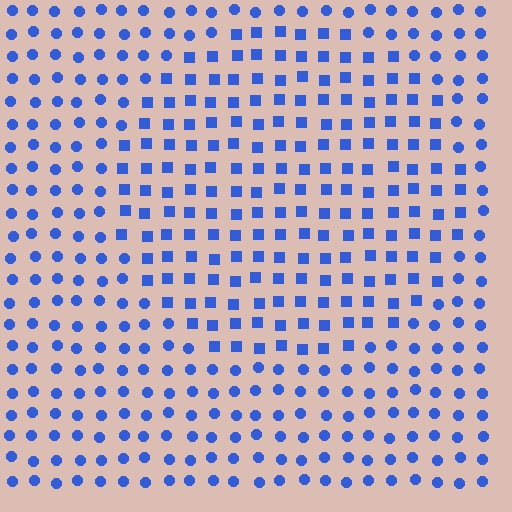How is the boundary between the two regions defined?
The boundary is defined by a change in element shape: squares inside vs. circles outside. All elements share the same color and spacing.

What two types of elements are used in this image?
The image uses squares inside the circle region and circles outside it.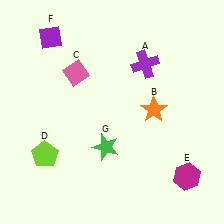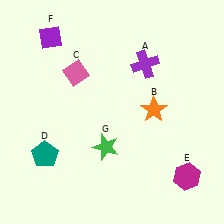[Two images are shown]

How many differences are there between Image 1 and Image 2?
There is 1 difference between the two images.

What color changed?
The pentagon (D) changed from lime in Image 1 to teal in Image 2.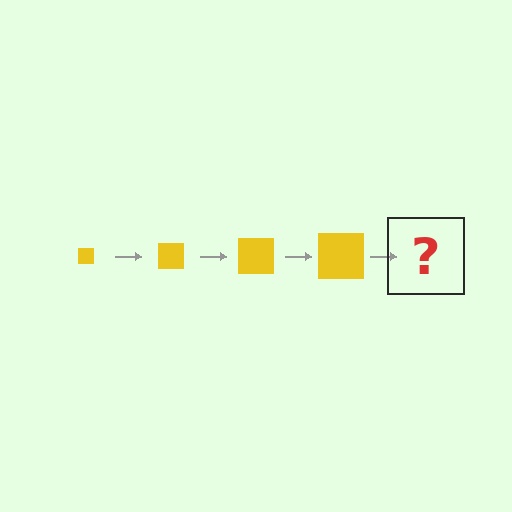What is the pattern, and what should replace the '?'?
The pattern is that the square gets progressively larger each step. The '?' should be a yellow square, larger than the previous one.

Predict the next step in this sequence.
The next step is a yellow square, larger than the previous one.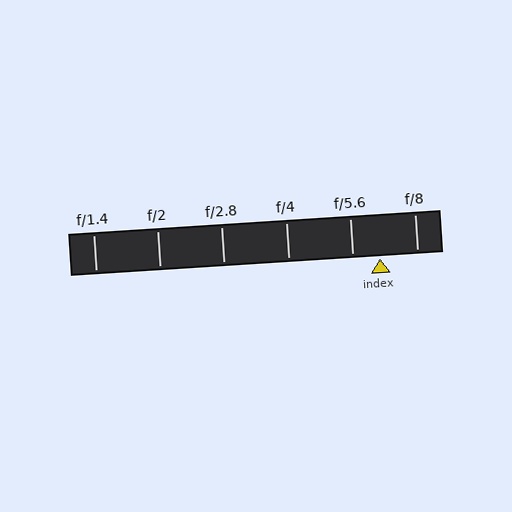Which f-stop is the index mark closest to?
The index mark is closest to f/5.6.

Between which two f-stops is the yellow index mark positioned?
The index mark is between f/5.6 and f/8.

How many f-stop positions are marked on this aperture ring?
There are 6 f-stop positions marked.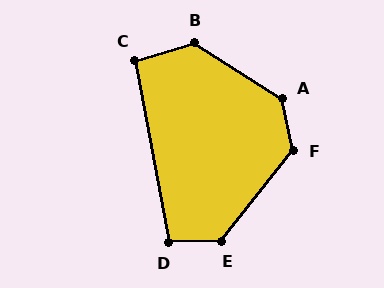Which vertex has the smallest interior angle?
C, at approximately 96 degrees.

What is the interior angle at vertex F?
Approximately 130 degrees (obtuse).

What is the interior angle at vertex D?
Approximately 99 degrees (obtuse).